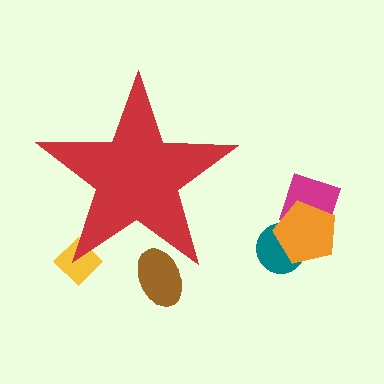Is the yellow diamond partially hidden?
Yes, the yellow diamond is partially hidden behind the red star.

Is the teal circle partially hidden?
No, the teal circle is fully visible.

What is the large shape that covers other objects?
A red star.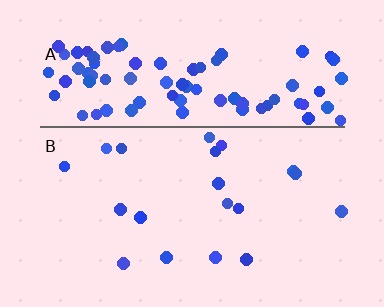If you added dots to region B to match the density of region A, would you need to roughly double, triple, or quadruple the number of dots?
Approximately quadruple.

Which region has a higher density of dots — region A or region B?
A (the top).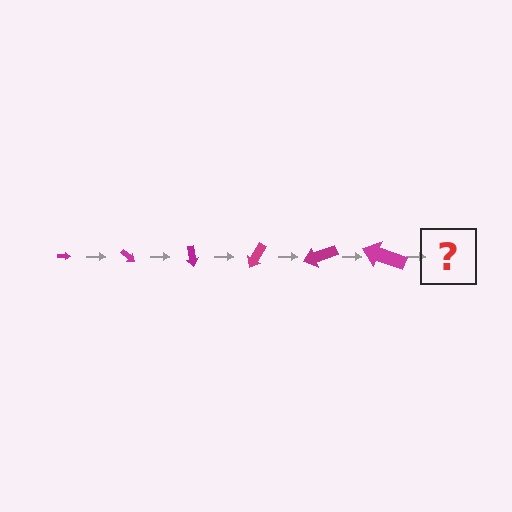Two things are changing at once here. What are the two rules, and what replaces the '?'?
The two rules are that the arrow grows larger each step and it rotates 40 degrees each step. The '?' should be an arrow, larger than the previous one and rotated 240 degrees from the start.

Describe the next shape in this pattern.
It should be an arrow, larger than the previous one and rotated 240 degrees from the start.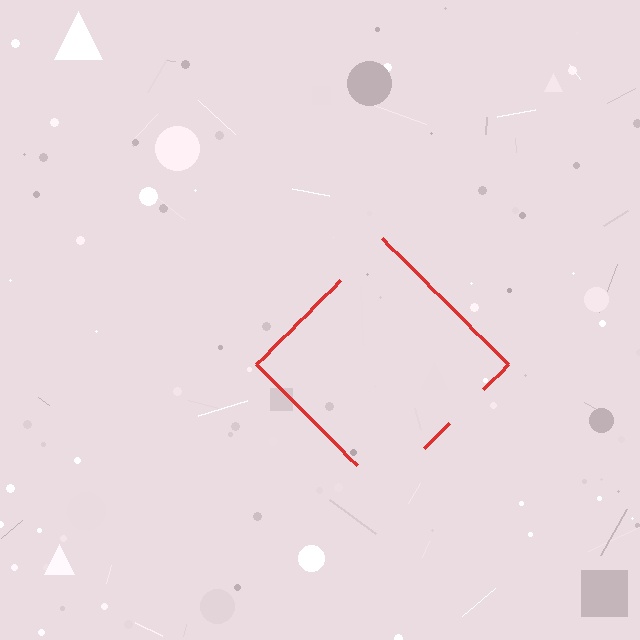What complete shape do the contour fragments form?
The contour fragments form a diamond.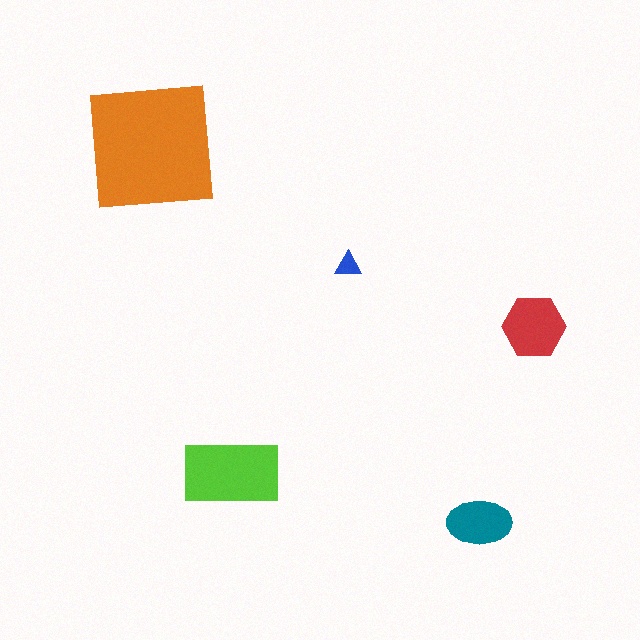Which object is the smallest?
The blue triangle.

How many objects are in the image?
There are 5 objects in the image.